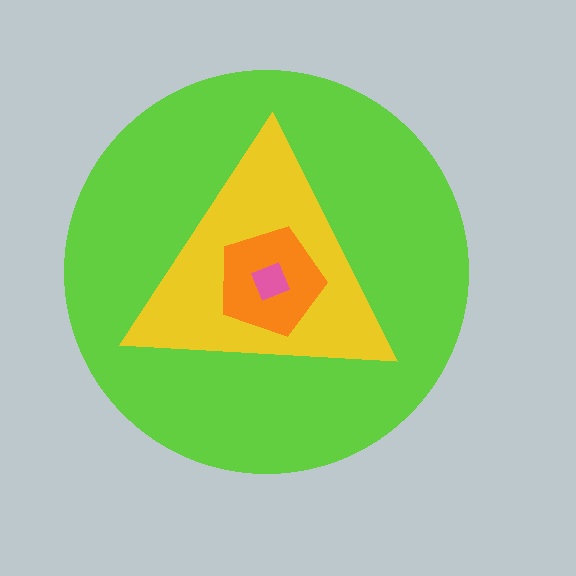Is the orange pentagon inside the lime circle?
Yes.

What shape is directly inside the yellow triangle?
The orange pentagon.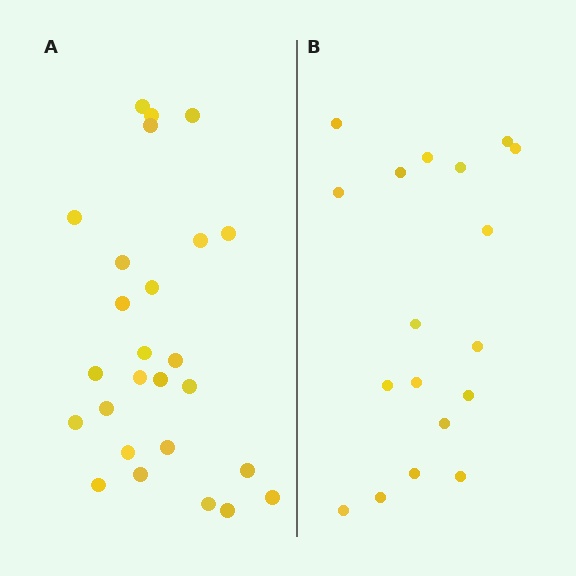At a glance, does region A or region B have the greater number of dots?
Region A (the left region) has more dots.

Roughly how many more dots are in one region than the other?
Region A has roughly 8 or so more dots than region B.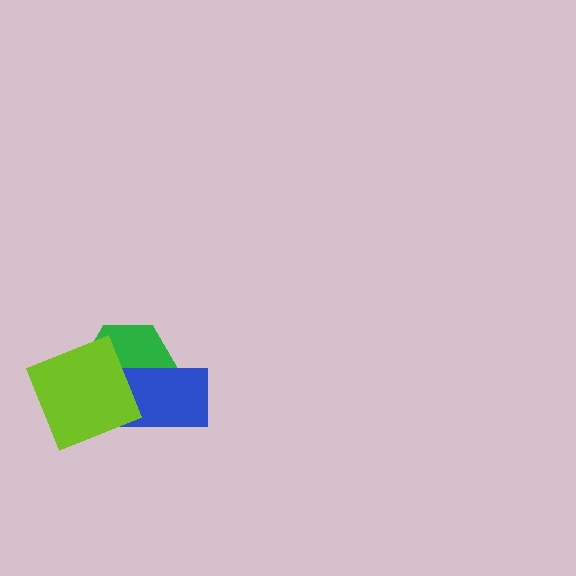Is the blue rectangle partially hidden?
Yes, it is partially covered by another shape.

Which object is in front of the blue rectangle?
The lime square is in front of the blue rectangle.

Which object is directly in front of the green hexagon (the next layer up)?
The blue rectangle is directly in front of the green hexagon.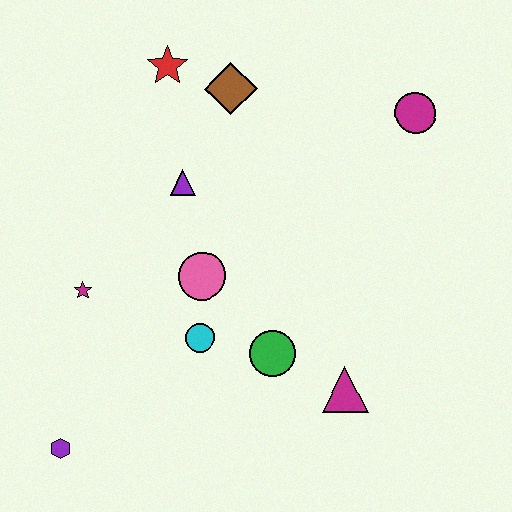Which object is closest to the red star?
The brown diamond is closest to the red star.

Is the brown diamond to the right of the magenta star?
Yes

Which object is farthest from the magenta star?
The magenta circle is farthest from the magenta star.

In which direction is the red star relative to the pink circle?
The red star is above the pink circle.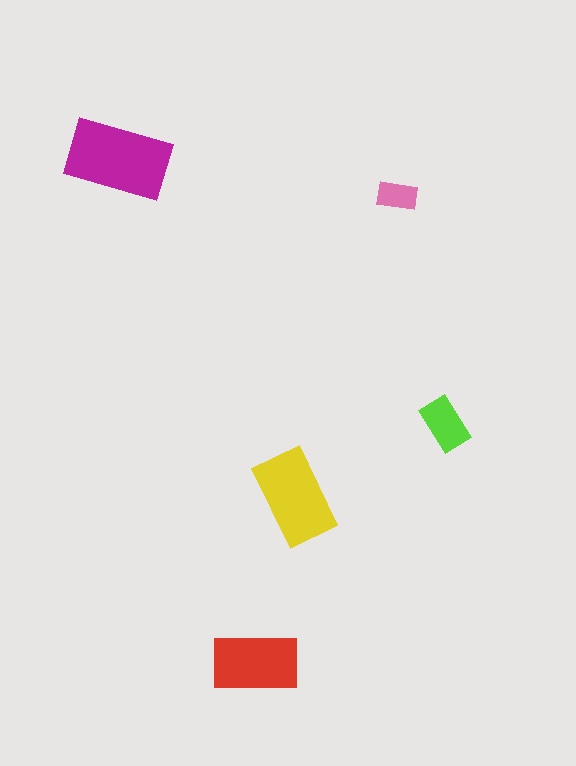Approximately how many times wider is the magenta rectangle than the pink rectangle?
About 2.5 times wider.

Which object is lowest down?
The red rectangle is bottommost.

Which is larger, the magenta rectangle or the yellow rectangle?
The magenta one.